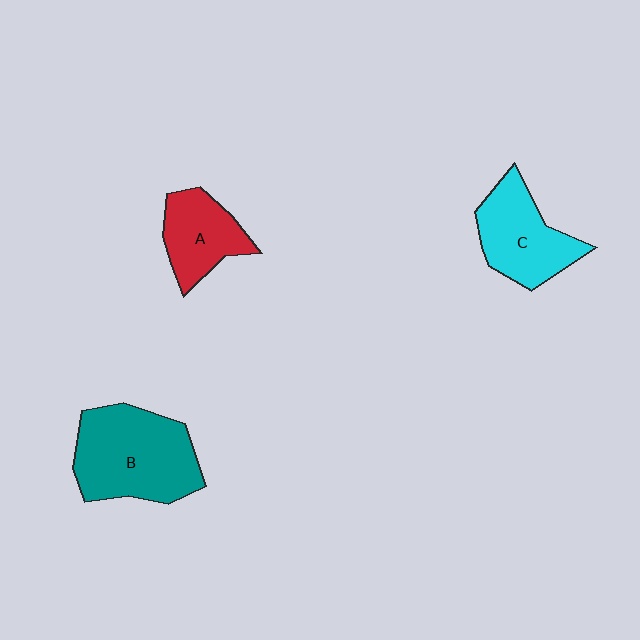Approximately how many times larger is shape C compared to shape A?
Approximately 1.3 times.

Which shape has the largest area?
Shape B (teal).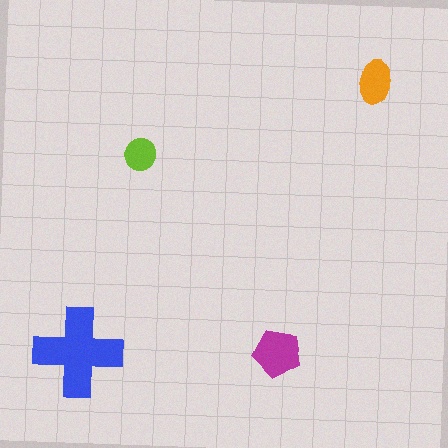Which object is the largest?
The blue cross.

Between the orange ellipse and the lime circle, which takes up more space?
The orange ellipse.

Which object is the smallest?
The lime circle.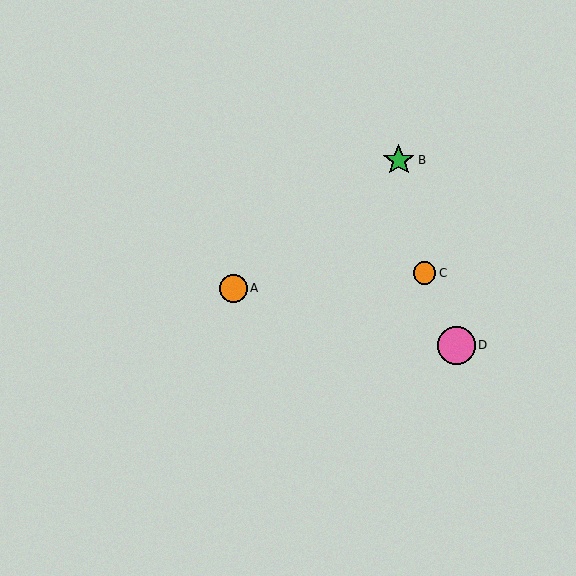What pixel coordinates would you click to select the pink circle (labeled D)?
Click at (456, 345) to select the pink circle D.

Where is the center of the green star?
The center of the green star is at (399, 160).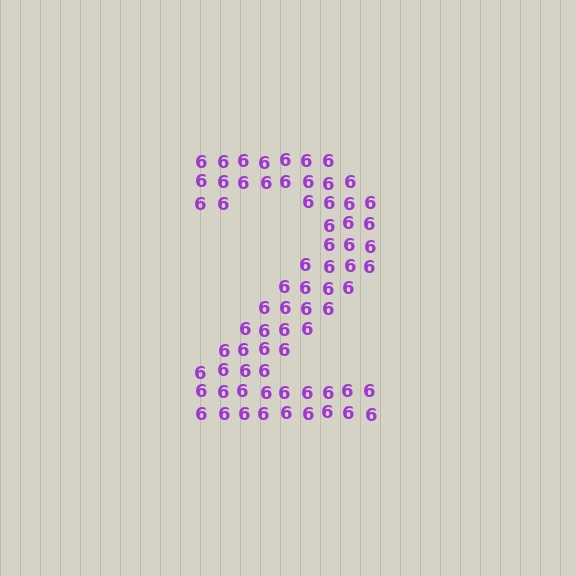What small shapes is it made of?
It is made of small digit 6's.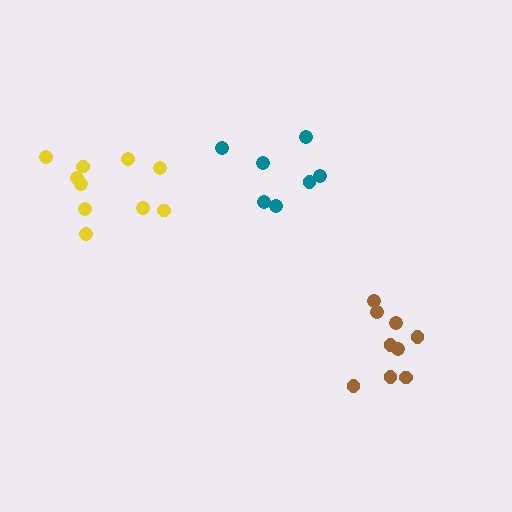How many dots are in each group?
Group 1: 9 dots, Group 2: 7 dots, Group 3: 10 dots (26 total).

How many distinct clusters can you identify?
There are 3 distinct clusters.